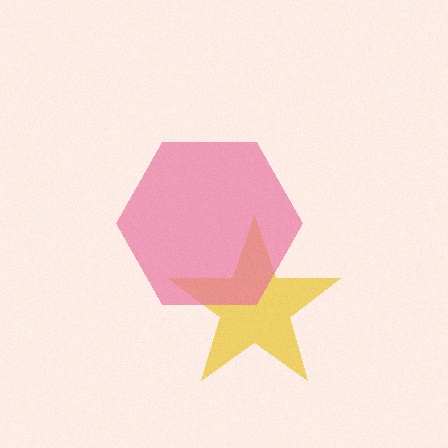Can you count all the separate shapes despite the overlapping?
Yes, there are 2 separate shapes.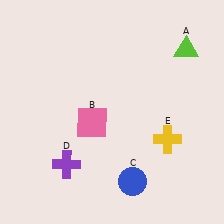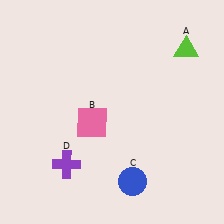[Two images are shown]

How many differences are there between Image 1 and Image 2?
There is 1 difference between the two images.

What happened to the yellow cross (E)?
The yellow cross (E) was removed in Image 2. It was in the bottom-right area of Image 1.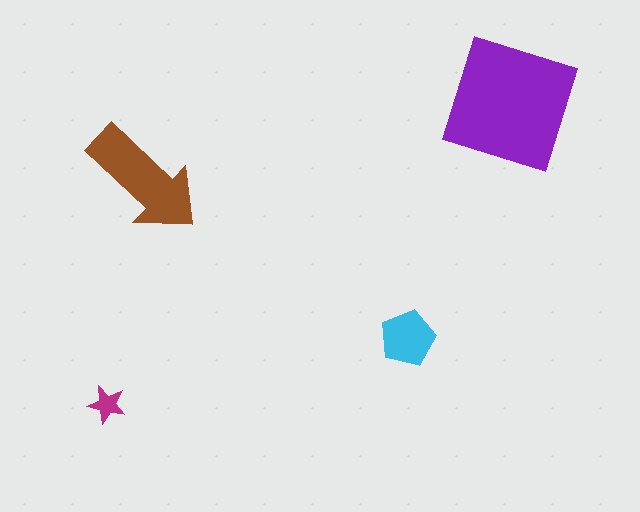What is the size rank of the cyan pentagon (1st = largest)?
3rd.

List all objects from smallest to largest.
The magenta star, the cyan pentagon, the brown arrow, the purple square.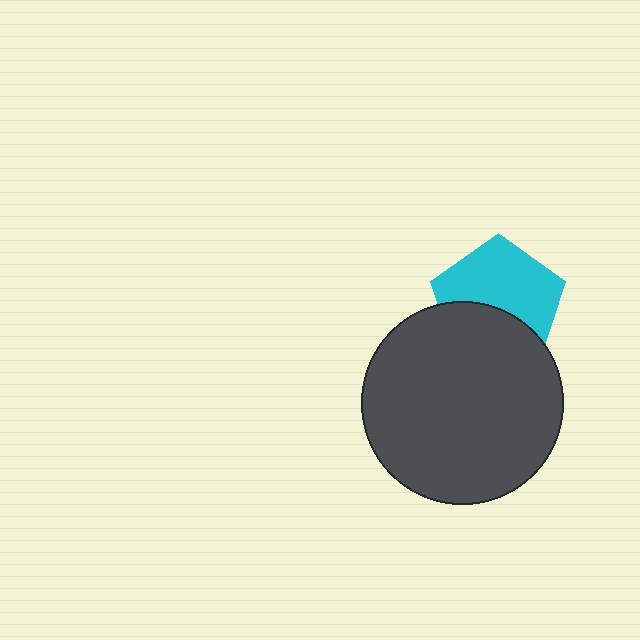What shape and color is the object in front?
The object in front is a dark gray circle.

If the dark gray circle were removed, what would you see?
You would see the complete cyan pentagon.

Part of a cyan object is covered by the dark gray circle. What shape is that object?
It is a pentagon.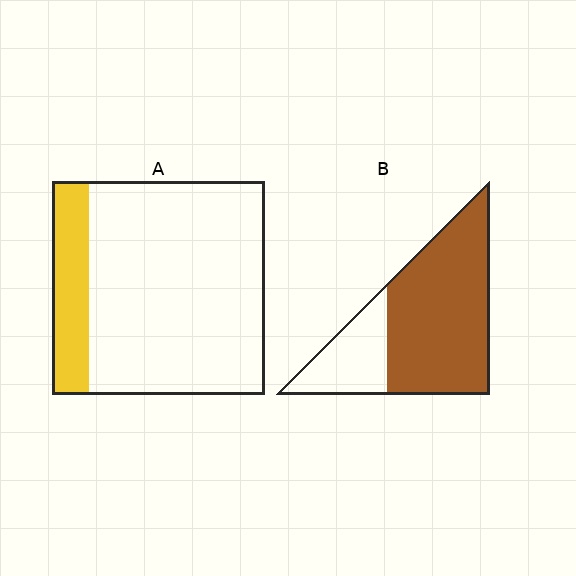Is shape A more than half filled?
No.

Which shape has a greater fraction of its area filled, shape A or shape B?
Shape B.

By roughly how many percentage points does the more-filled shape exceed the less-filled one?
By roughly 55 percentage points (B over A).